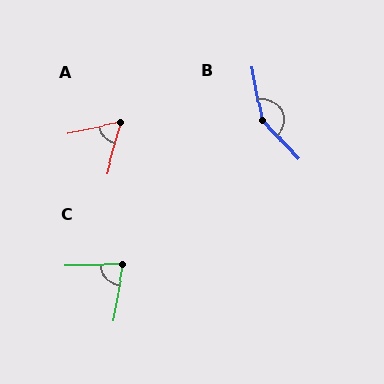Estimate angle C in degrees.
Approximately 79 degrees.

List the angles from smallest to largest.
A (63°), C (79°), B (148°).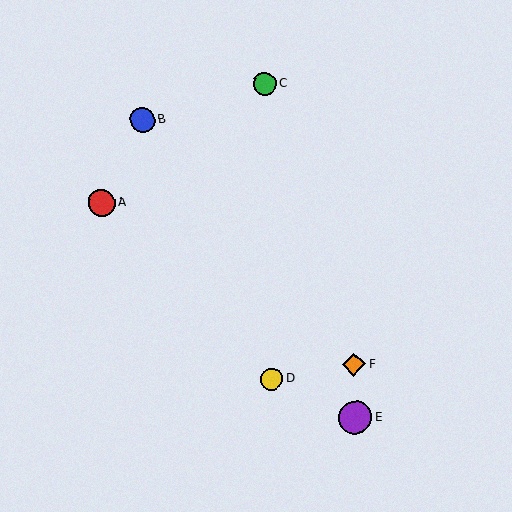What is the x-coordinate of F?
Object F is at x≈354.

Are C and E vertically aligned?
No, C is at x≈264 and E is at x≈355.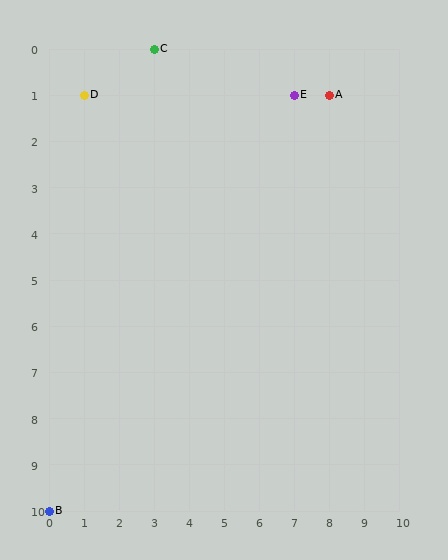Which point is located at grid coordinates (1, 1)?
Point D is at (1, 1).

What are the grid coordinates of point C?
Point C is at grid coordinates (3, 0).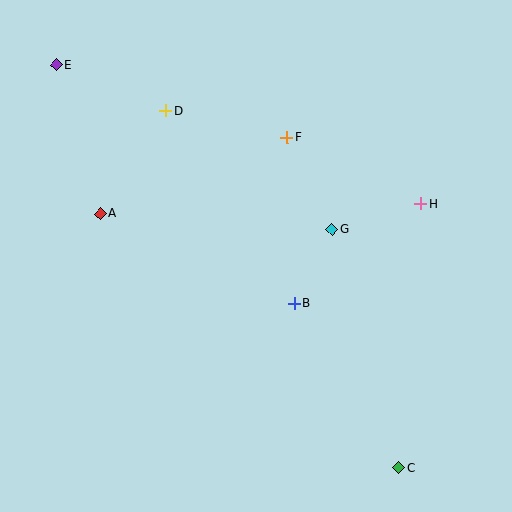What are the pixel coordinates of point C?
Point C is at (398, 468).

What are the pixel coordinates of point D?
Point D is at (166, 111).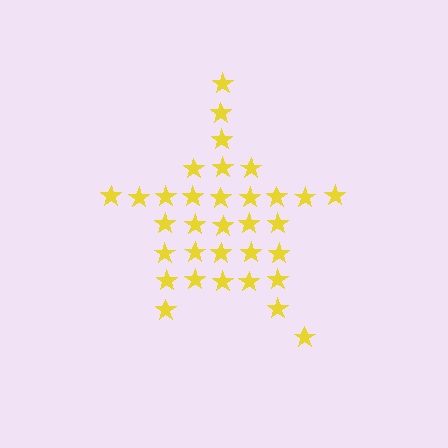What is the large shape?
The large shape is a star.